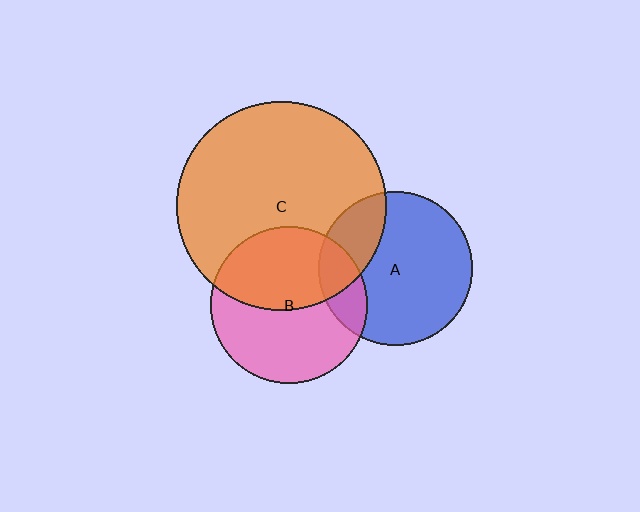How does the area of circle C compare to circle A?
Approximately 1.8 times.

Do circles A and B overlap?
Yes.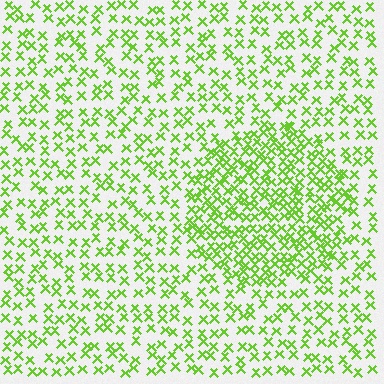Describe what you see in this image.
The image contains small lime elements arranged at two different densities. A circle-shaped region is visible where the elements are more densely packed than the surrounding area.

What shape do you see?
I see a circle.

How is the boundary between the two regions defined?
The boundary is defined by a change in element density (approximately 2.0x ratio). All elements are the same color, size, and shape.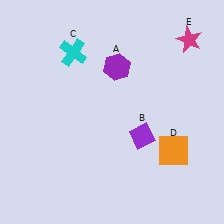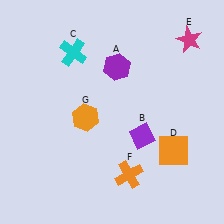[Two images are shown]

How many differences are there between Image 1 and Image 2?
There are 2 differences between the two images.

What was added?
An orange cross (F), an orange hexagon (G) were added in Image 2.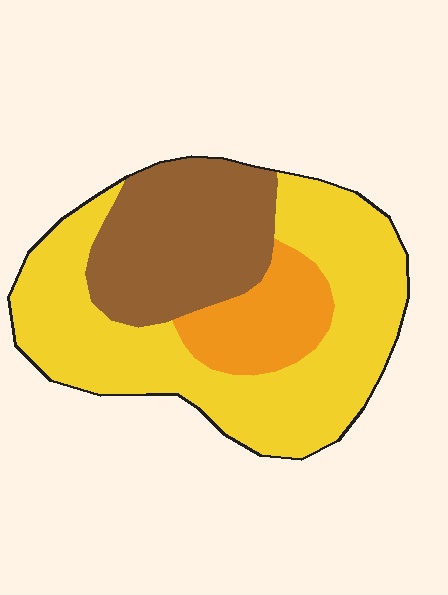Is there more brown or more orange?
Brown.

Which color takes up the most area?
Yellow, at roughly 55%.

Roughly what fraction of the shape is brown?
Brown covers around 30% of the shape.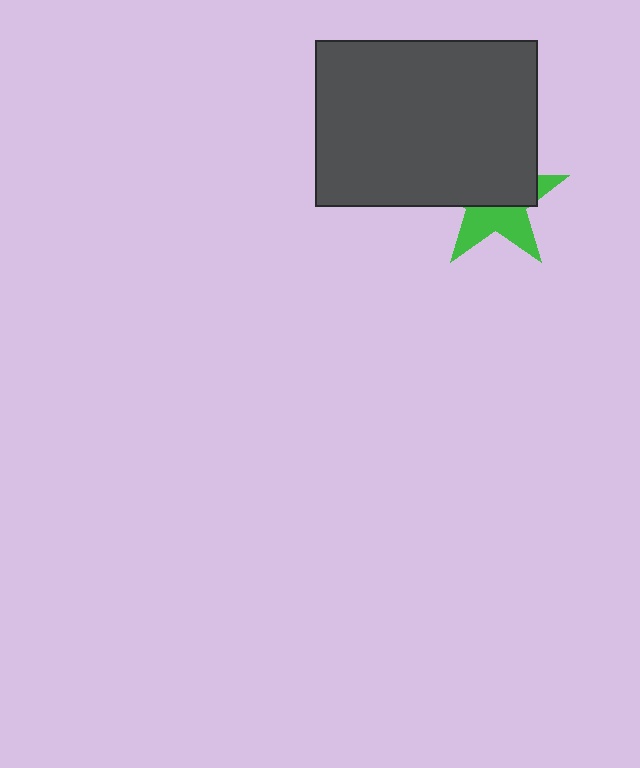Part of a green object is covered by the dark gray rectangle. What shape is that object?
It is a star.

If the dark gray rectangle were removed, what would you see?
You would see the complete green star.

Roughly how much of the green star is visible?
A small part of it is visible (roughly 44%).